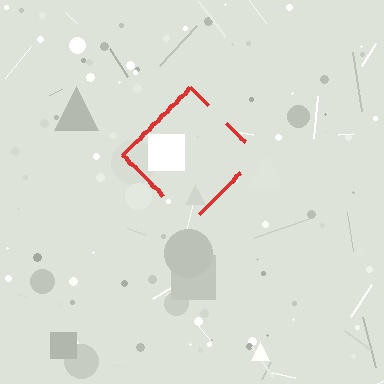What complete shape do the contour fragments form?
The contour fragments form a diamond.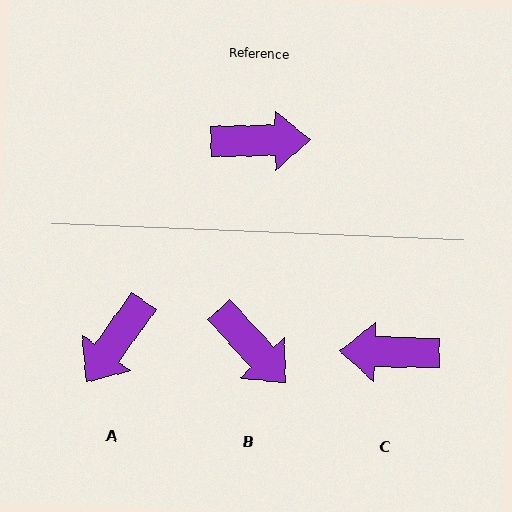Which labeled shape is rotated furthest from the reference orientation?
C, about 177 degrees away.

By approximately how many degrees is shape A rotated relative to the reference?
Approximately 126 degrees clockwise.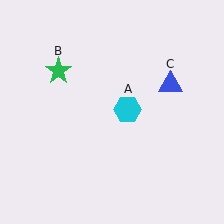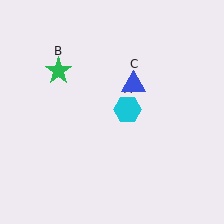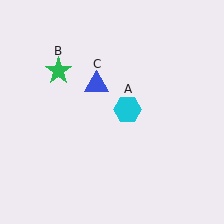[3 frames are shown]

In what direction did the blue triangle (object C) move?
The blue triangle (object C) moved left.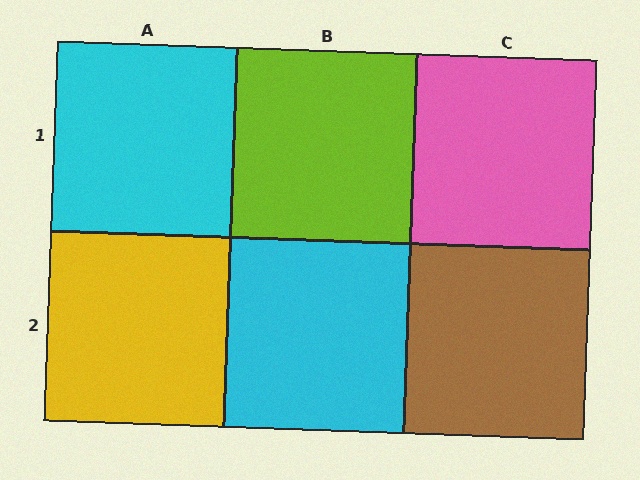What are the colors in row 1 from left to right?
Cyan, lime, pink.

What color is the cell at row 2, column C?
Brown.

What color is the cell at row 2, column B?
Cyan.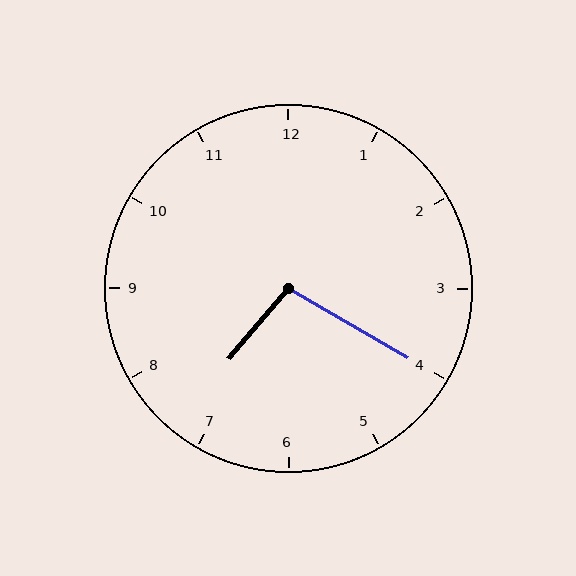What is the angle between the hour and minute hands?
Approximately 100 degrees.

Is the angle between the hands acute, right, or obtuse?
It is obtuse.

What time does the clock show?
7:20.